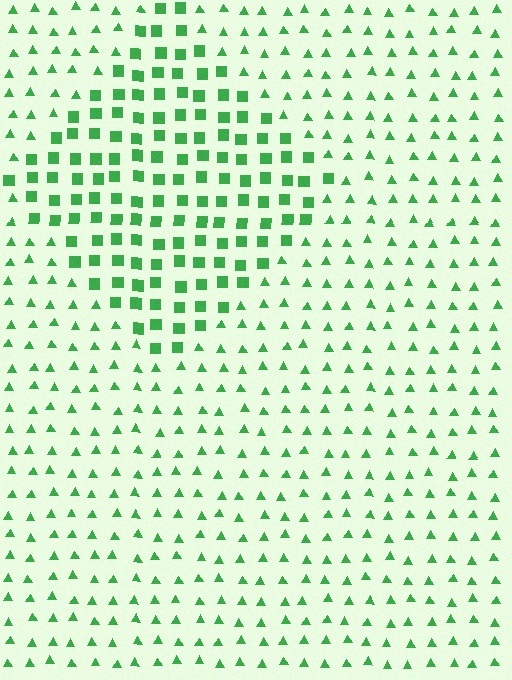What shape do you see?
I see a diamond.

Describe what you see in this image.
The image is filled with small green elements arranged in a uniform grid. A diamond-shaped region contains squares, while the surrounding area contains triangles. The boundary is defined purely by the change in element shape.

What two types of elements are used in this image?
The image uses squares inside the diamond region and triangles outside it.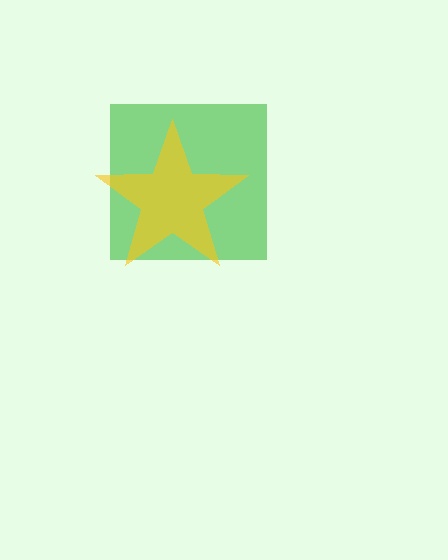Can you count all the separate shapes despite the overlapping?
Yes, there are 2 separate shapes.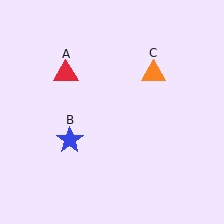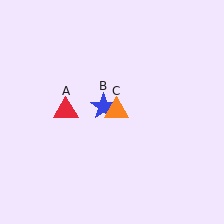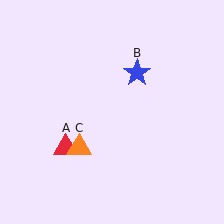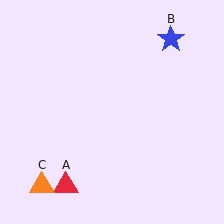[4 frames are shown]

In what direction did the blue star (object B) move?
The blue star (object B) moved up and to the right.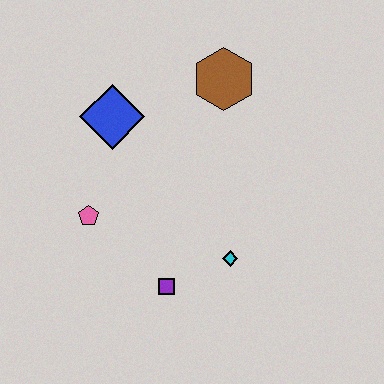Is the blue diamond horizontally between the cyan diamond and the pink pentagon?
Yes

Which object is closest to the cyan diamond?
The purple square is closest to the cyan diamond.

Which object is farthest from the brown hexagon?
The purple square is farthest from the brown hexagon.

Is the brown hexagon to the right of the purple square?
Yes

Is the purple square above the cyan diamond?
No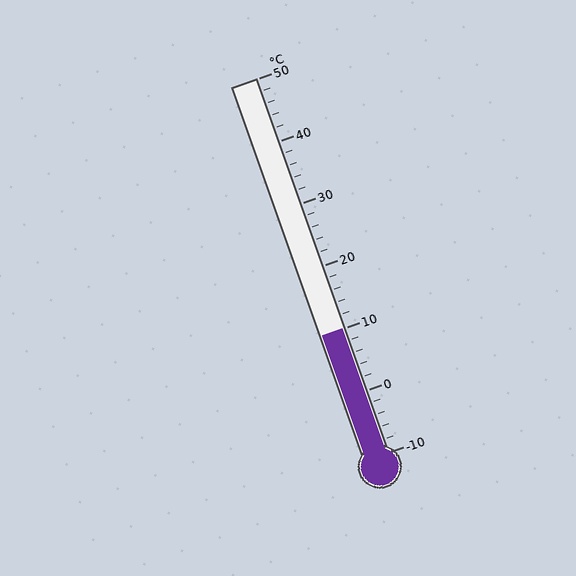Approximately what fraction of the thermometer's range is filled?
The thermometer is filled to approximately 35% of its range.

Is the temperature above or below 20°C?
The temperature is below 20°C.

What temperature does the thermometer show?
The thermometer shows approximately 10°C.